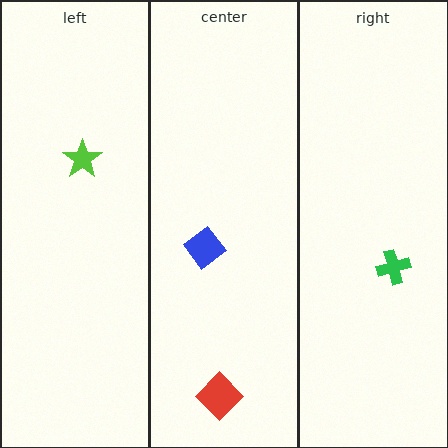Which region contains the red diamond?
The center region.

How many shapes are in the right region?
1.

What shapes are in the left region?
The lime star.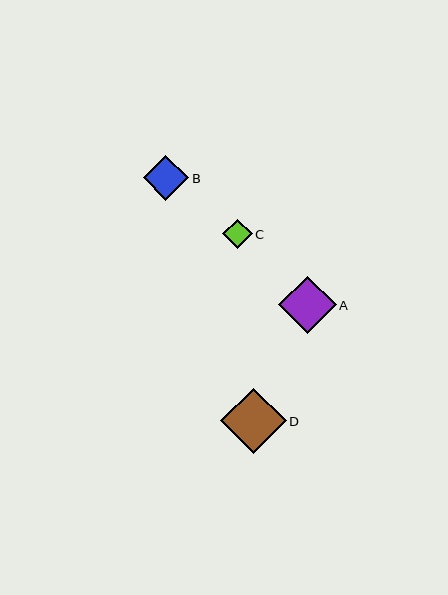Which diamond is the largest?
Diamond D is the largest with a size of approximately 65 pixels.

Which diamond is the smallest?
Diamond C is the smallest with a size of approximately 29 pixels.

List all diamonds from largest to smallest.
From largest to smallest: D, A, B, C.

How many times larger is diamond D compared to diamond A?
Diamond D is approximately 1.1 times the size of diamond A.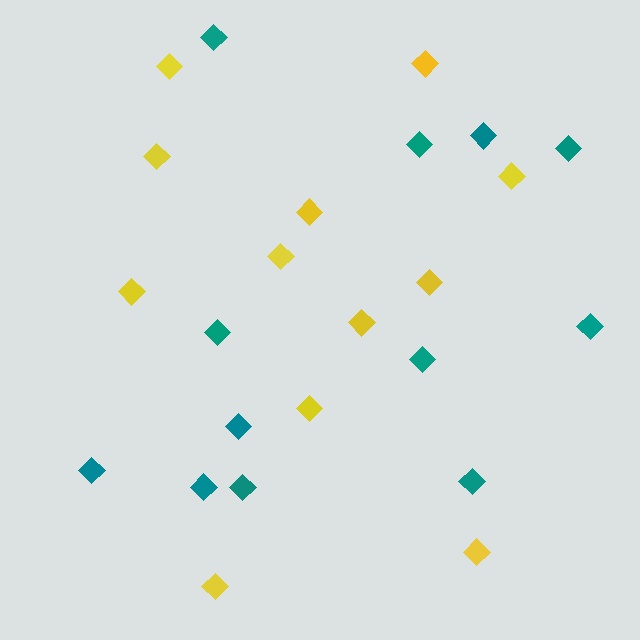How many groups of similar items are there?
There are 2 groups: one group of yellow diamonds (12) and one group of teal diamonds (12).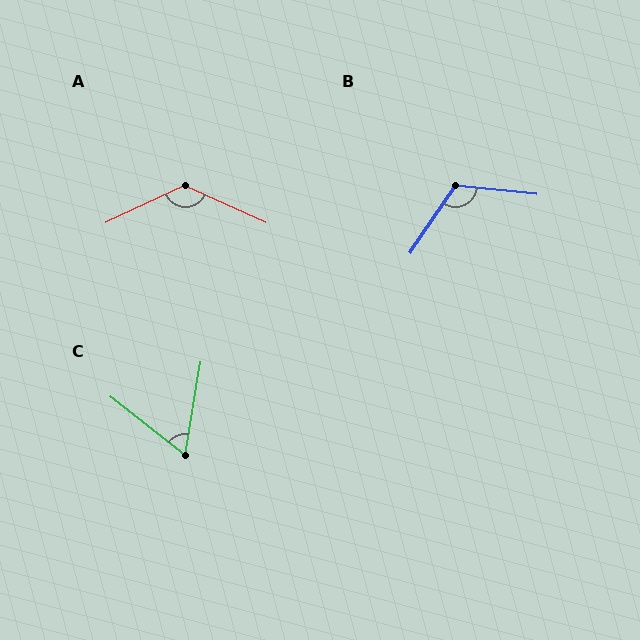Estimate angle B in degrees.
Approximately 118 degrees.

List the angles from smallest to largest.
C (61°), B (118°), A (131°).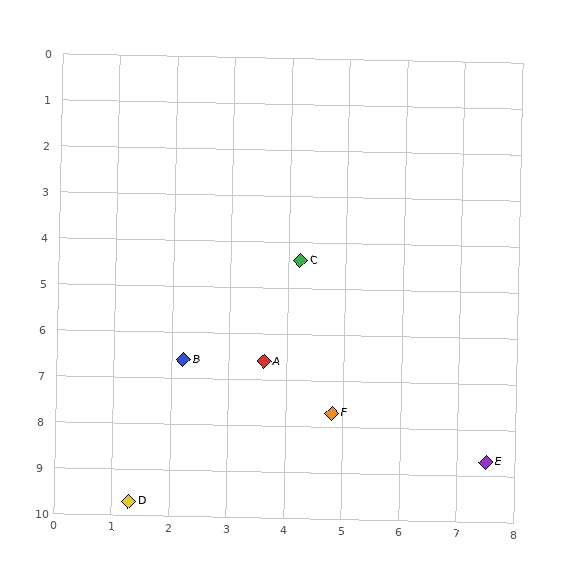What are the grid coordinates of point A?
Point A is at approximately (3.6, 6.6).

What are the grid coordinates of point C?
Point C is at approximately (4.2, 4.4).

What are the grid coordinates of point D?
Point D is at approximately (1.3, 9.7).